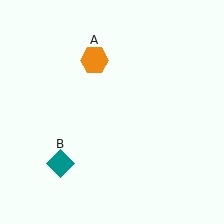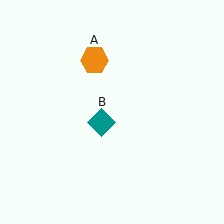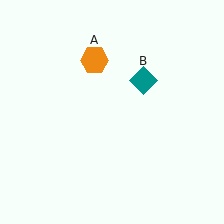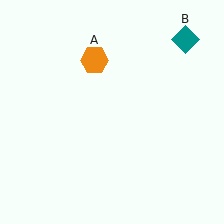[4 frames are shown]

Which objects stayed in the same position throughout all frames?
Orange hexagon (object A) remained stationary.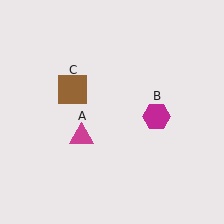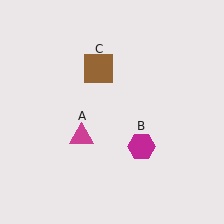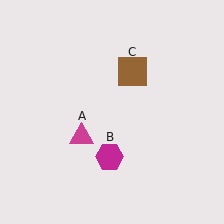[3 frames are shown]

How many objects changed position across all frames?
2 objects changed position: magenta hexagon (object B), brown square (object C).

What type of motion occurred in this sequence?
The magenta hexagon (object B), brown square (object C) rotated clockwise around the center of the scene.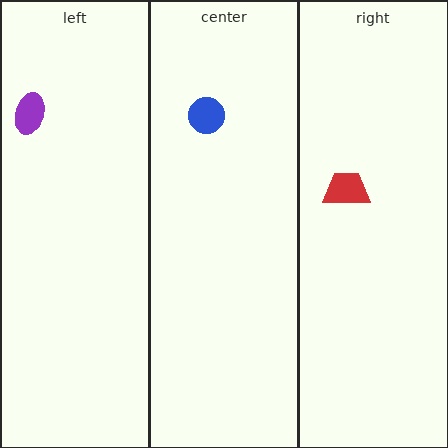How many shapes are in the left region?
1.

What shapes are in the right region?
The red trapezoid.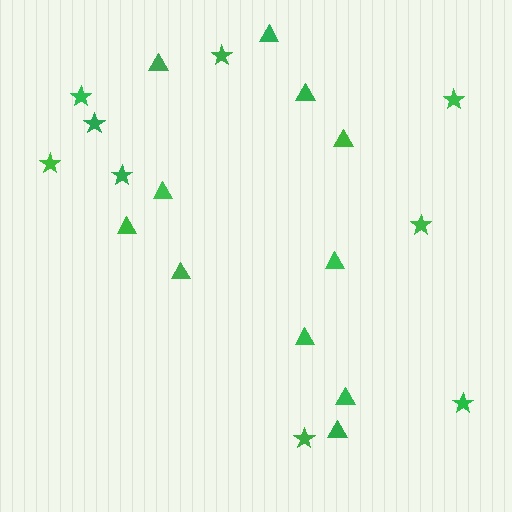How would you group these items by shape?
There are 2 groups: one group of triangles (11) and one group of stars (9).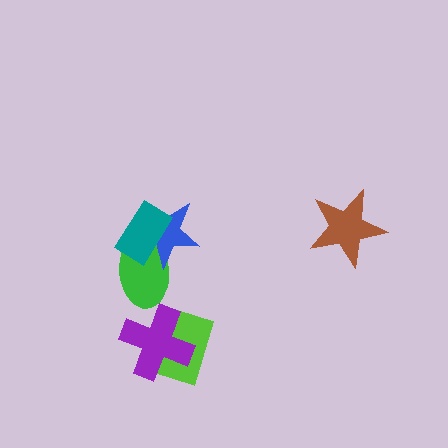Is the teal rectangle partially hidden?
No, no other shape covers it.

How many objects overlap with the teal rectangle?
2 objects overlap with the teal rectangle.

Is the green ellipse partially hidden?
Yes, it is partially covered by another shape.